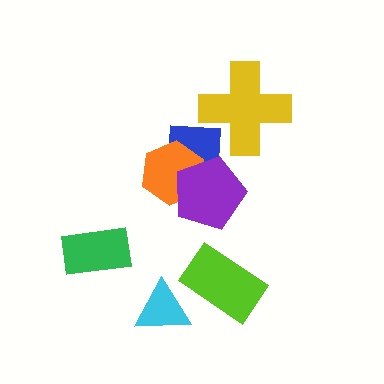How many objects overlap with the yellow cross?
1 object overlaps with the yellow cross.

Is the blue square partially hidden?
Yes, it is partially covered by another shape.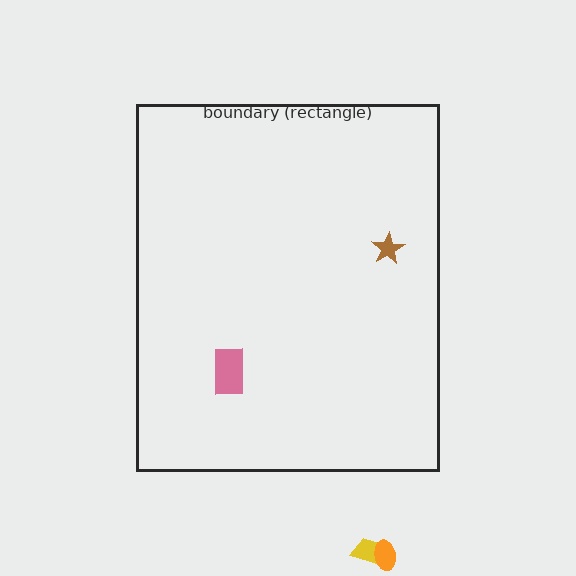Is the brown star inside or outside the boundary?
Inside.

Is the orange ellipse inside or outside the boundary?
Outside.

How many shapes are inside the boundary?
2 inside, 2 outside.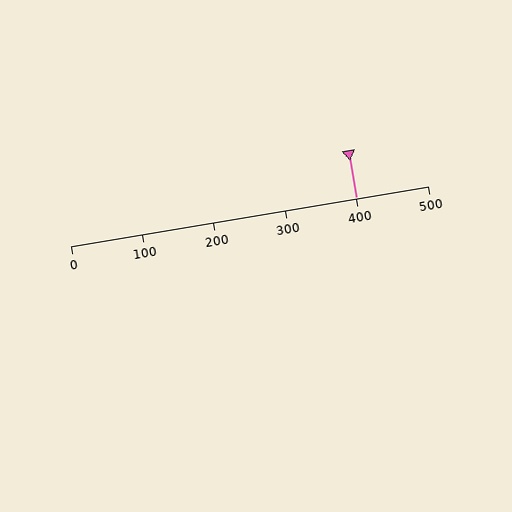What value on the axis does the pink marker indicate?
The marker indicates approximately 400.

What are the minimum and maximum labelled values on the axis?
The axis runs from 0 to 500.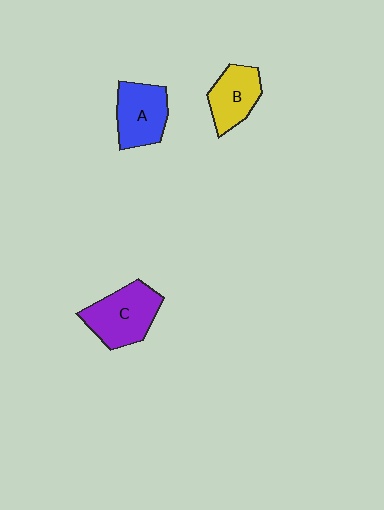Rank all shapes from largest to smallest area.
From largest to smallest: C (purple), A (blue), B (yellow).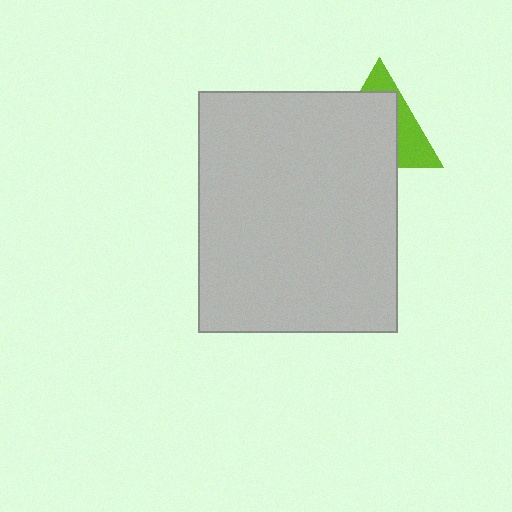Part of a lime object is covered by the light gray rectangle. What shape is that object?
It is a triangle.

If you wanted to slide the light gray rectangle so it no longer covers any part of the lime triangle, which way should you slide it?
Slide it toward the lower-left — that is the most direct way to separate the two shapes.